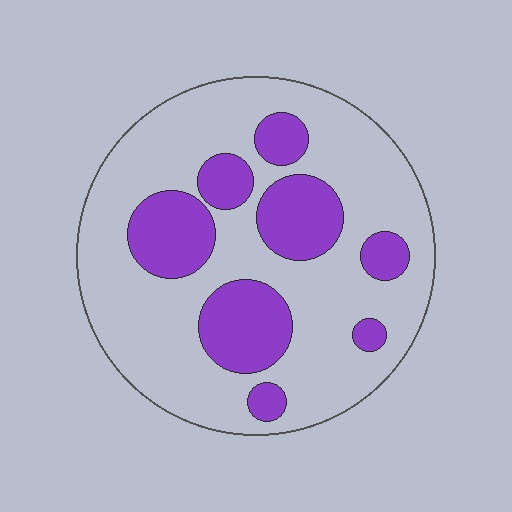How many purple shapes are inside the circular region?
8.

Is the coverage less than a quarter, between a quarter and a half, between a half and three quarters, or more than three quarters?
Between a quarter and a half.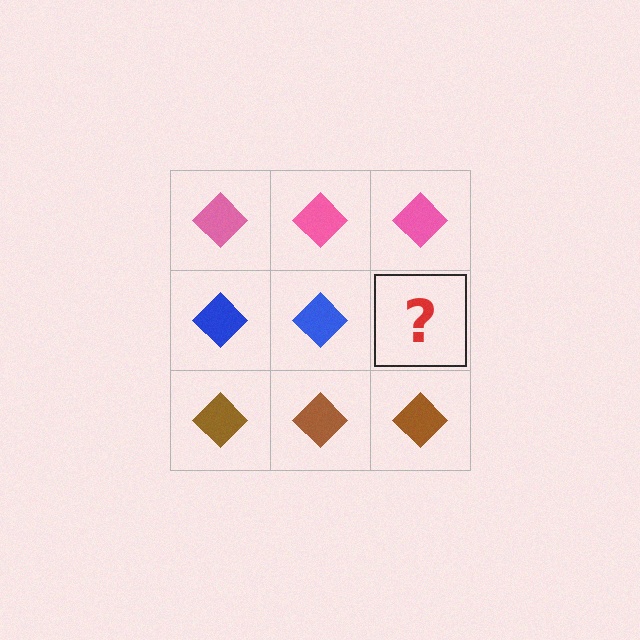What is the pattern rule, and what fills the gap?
The rule is that each row has a consistent color. The gap should be filled with a blue diamond.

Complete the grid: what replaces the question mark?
The question mark should be replaced with a blue diamond.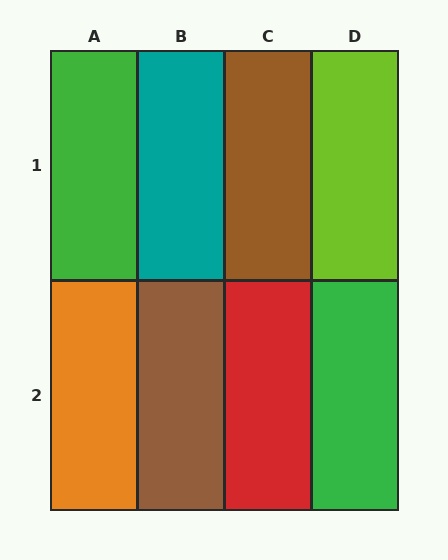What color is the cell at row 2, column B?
Brown.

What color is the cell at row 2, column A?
Orange.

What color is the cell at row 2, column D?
Green.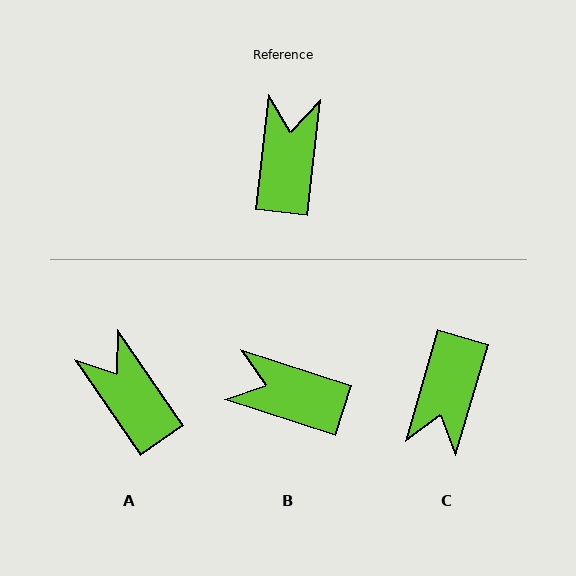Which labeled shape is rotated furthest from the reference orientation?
C, about 170 degrees away.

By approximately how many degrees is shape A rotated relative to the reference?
Approximately 41 degrees counter-clockwise.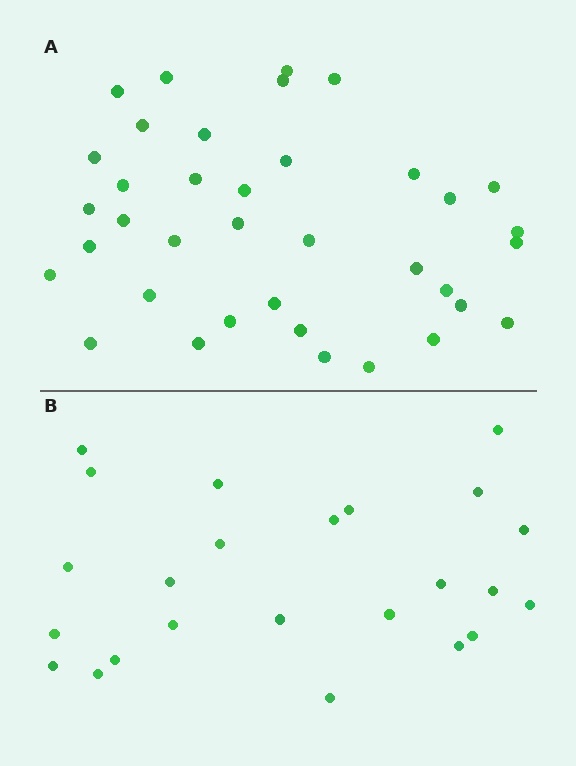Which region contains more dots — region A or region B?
Region A (the top region) has more dots.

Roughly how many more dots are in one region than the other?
Region A has approximately 15 more dots than region B.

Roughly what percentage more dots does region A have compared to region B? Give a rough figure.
About 55% more.